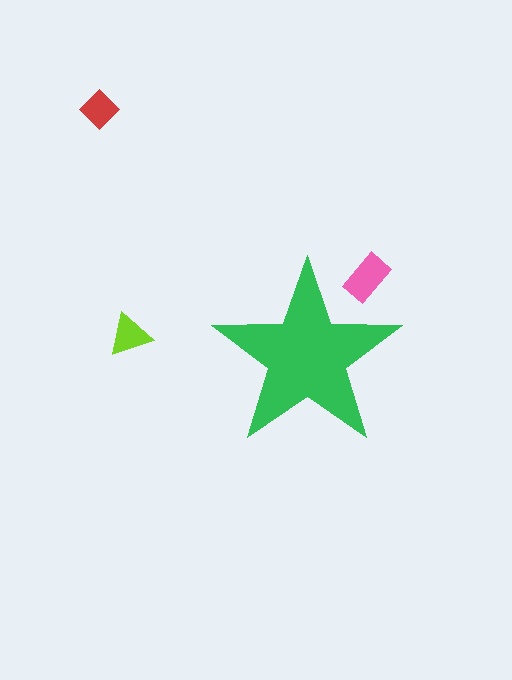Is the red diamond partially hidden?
No, the red diamond is fully visible.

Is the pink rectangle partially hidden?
Yes, the pink rectangle is partially hidden behind the green star.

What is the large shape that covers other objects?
A green star.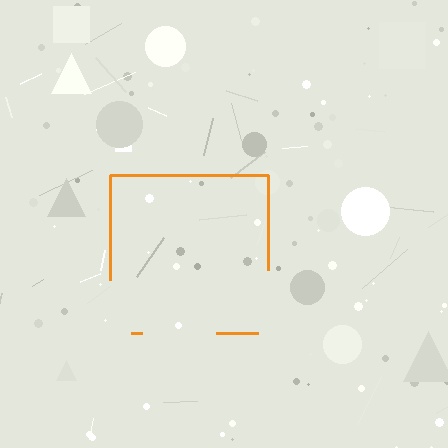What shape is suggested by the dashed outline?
The dashed outline suggests a square.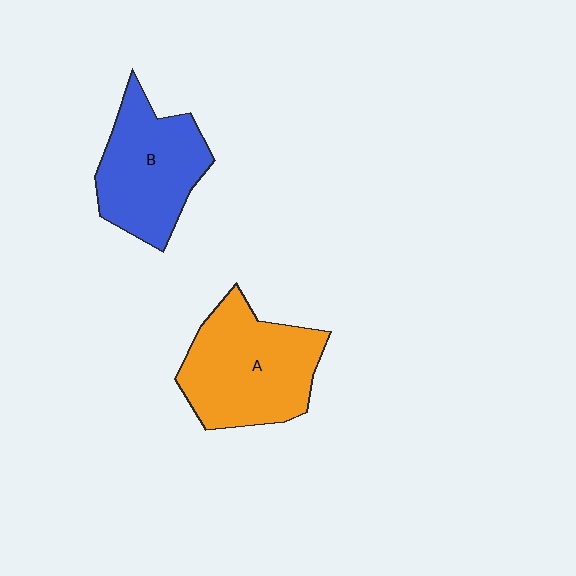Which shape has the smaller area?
Shape B (blue).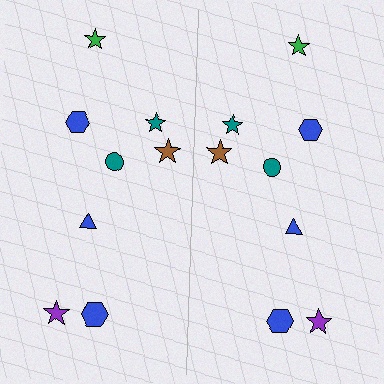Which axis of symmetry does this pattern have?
The pattern has a vertical axis of symmetry running through the center of the image.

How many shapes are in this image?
There are 16 shapes in this image.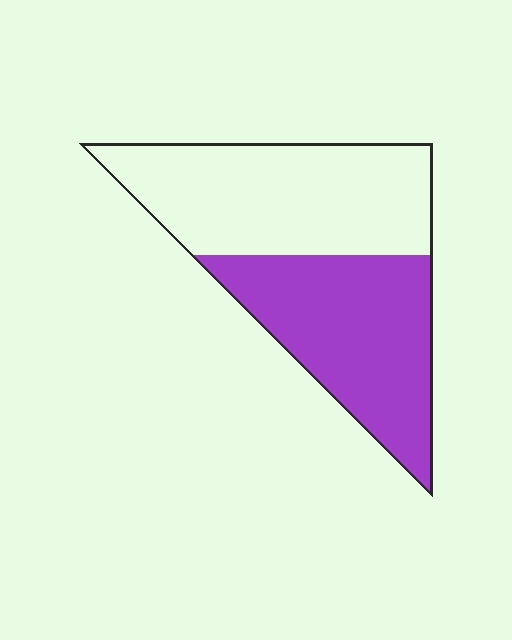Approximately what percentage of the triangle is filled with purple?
Approximately 45%.